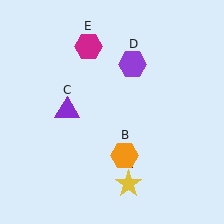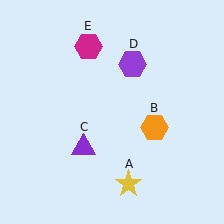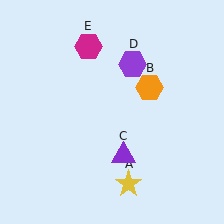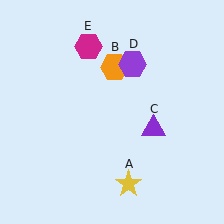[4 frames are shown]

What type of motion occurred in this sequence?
The orange hexagon (object B), purple triangle (object C) rotated counterclockwise around the center of the scene.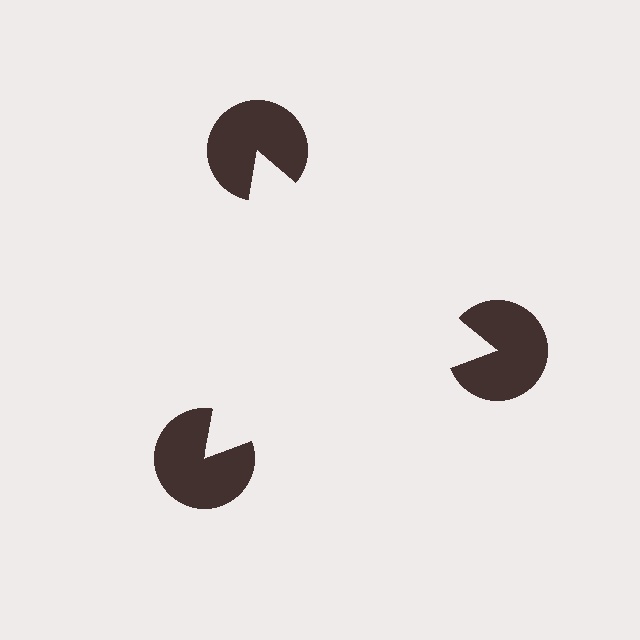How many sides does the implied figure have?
3 sides.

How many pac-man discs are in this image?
There are 3 — one at each vertex of the illusory triangle.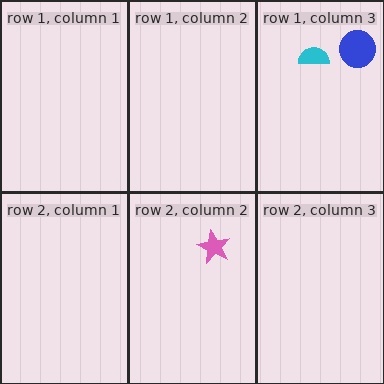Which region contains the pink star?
The row 2, column 2 region.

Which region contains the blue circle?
The row 1, column 3 region.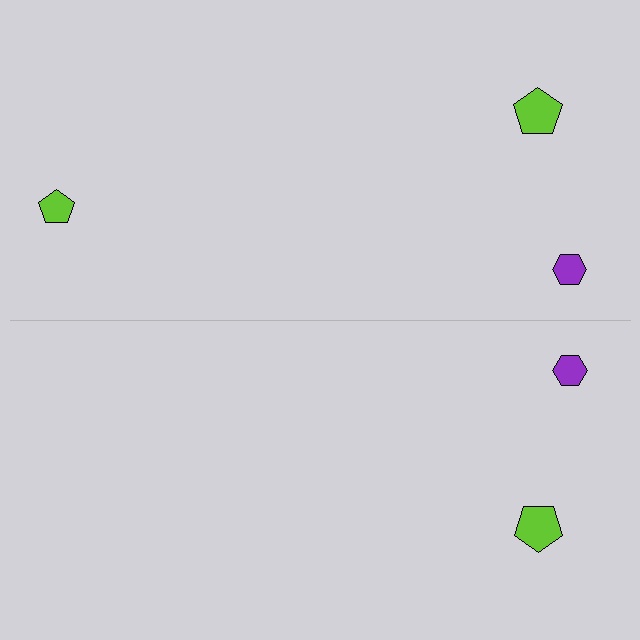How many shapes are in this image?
There are 5 shapes in this image.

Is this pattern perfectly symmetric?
No, the pattern is not perfectly symmetric. A lime pentagon is missing from the bottom side.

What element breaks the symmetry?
A lime pentagon is missing from the bottom side.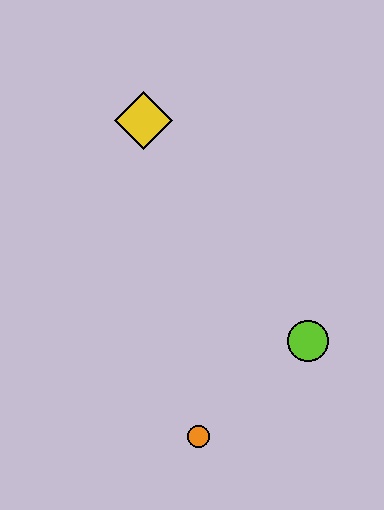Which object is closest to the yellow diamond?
The lime circle is closest to the yellow diamond.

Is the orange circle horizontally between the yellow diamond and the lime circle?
Yes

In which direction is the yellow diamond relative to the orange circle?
The yellow diamond is above the orange circle.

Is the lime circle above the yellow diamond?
No